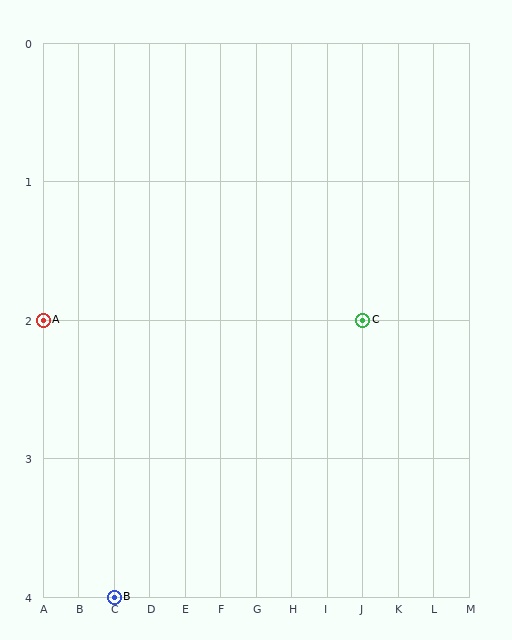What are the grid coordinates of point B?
Point B is at grid coordinates (C, 4).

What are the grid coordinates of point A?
Point A is at grid coordinates (A, 2).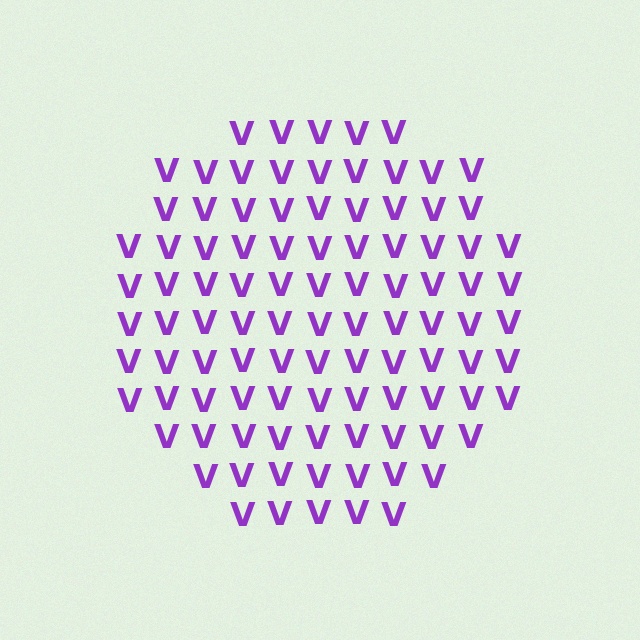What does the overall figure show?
The overall figure shows a circle.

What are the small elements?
The small elements are letter V's.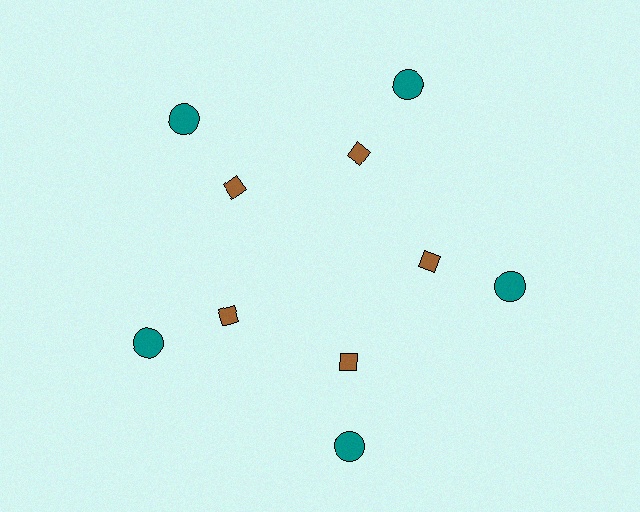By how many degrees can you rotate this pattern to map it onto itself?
The pattern maps onto itself every 72 degrees of rotation.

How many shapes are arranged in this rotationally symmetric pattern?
There are 10 shapes, arranged in 5 groups of 2.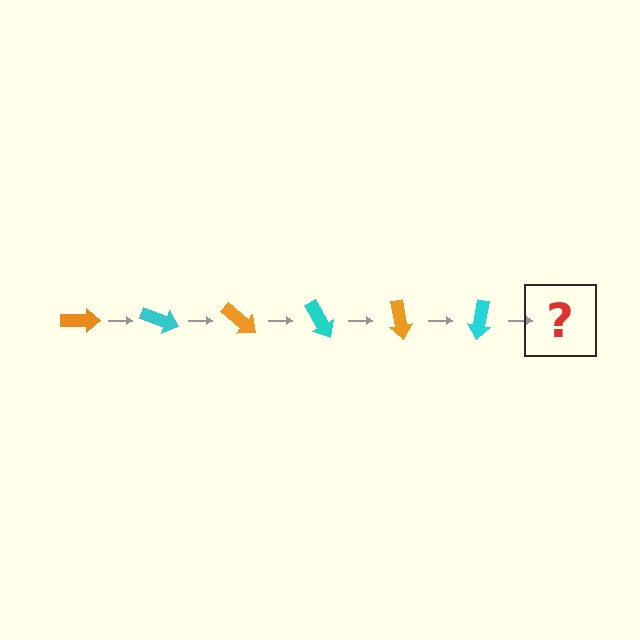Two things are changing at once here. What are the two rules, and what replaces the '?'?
The two rules are that it rotates 20 degrees each step and the color cycles through orange and cyan. The '?' should be an orange arrow, rotated 120 degrees from the start.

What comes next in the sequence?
The next element should be an orange arrow, rotated 120 degrees from the start.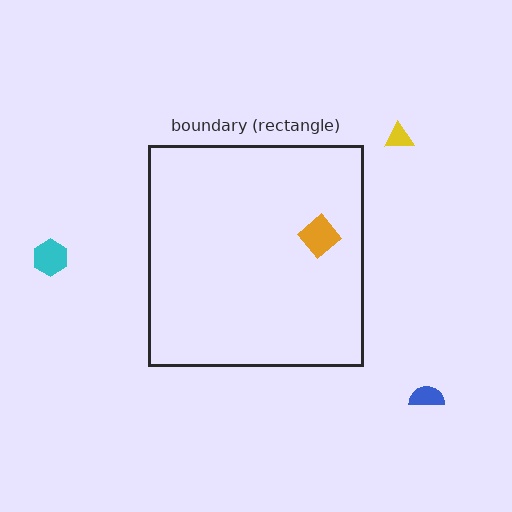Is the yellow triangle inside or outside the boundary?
Outside.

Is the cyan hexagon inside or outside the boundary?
Outside.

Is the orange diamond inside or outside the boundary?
Inside.